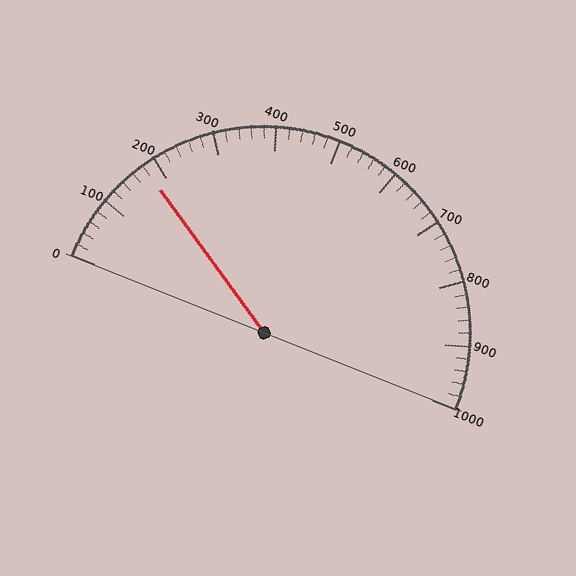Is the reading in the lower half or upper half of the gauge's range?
The reading is in the lower half of the range (0 to 1000).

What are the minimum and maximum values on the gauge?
The gauge ranges from 0 to 1000.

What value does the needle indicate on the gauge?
The needle indicates approximately 180.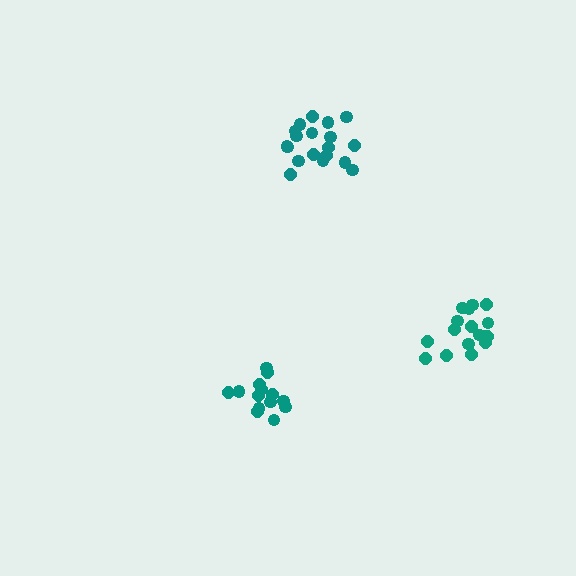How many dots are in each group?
Group 1: 14 dots, Group 2: 19 dots, Group 3: 17 dots (50 total).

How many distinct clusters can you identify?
There are 3 distinct clusters.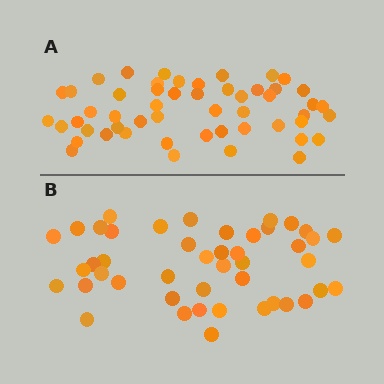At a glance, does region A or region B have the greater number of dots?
Region A (the top region) has more dots.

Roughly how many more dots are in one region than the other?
Region A has roughly 8 or so more dots than region B.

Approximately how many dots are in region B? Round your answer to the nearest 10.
About 40 dots. (The exact count is 45, which rounds to 40.)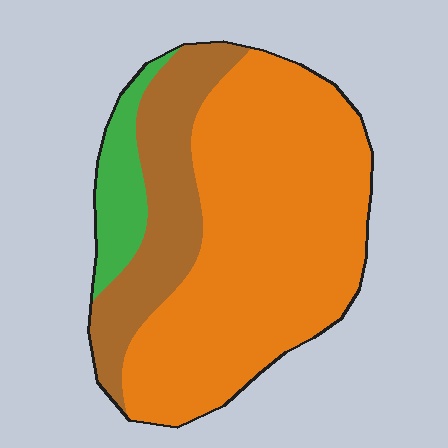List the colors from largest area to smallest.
From largest to smallest: orange, brown, green.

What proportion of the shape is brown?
Brown takes up about one quarter (1/4) of the shape.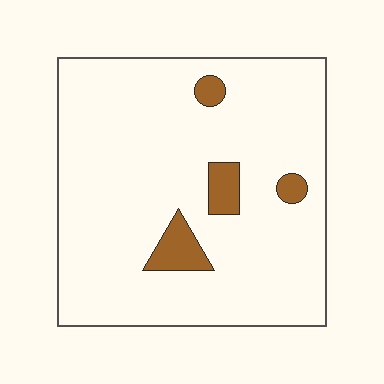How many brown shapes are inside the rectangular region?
4.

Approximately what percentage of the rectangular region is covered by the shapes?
Approximately 10%.